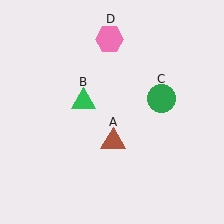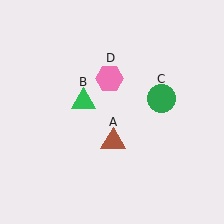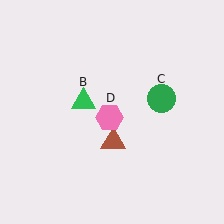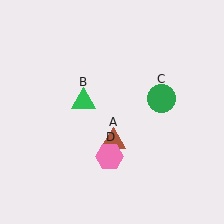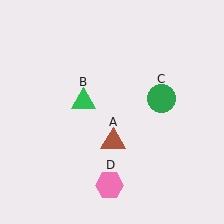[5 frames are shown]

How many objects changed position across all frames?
1 object changed position: pink hexagon (object D).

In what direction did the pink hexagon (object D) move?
The pink hexagon (object D) moved down.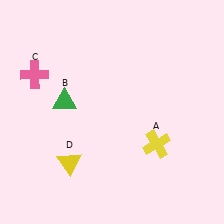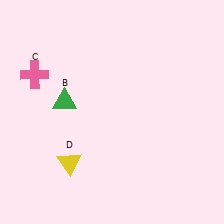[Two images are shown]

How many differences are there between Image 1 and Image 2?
There is 1 difference between the two images.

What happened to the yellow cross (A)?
The yellow cross (A) was removed in Image 2. It was in the bottom-right area of Image 1.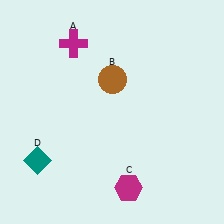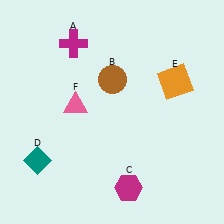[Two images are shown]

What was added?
An orange square (E), a pink triangle (F) were added in Image 2.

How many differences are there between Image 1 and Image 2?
There are 2 differences between the two images.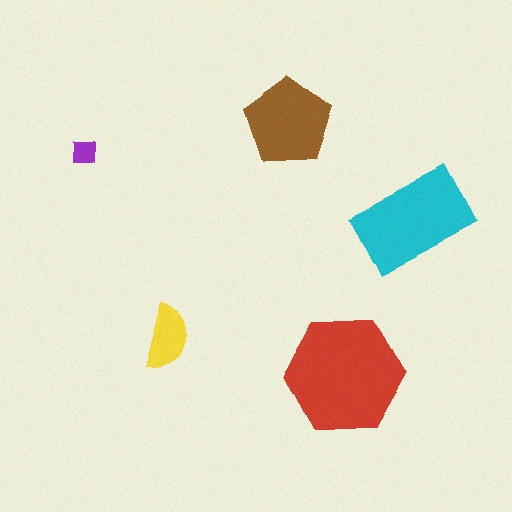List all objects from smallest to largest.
The purple square, the yellow semicircle, the brown pentagon, the cyan rectangle, the red hexagon.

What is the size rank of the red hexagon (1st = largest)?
1st.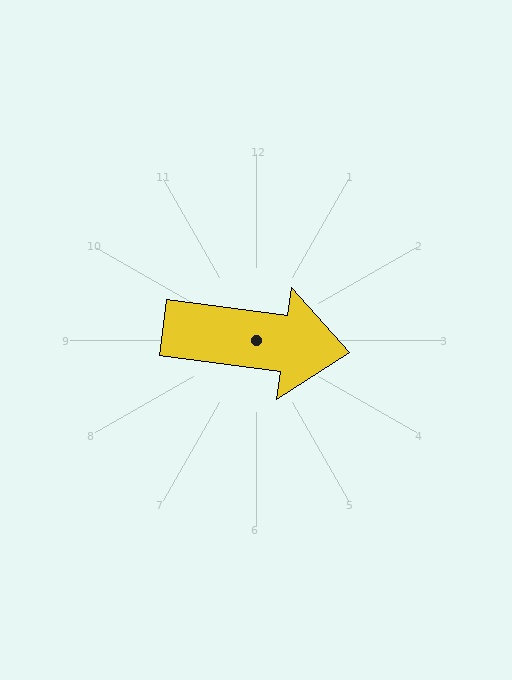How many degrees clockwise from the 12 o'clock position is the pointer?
Approximately 98 degrees.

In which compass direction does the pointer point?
East.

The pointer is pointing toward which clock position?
Roughly 3 o'clock.